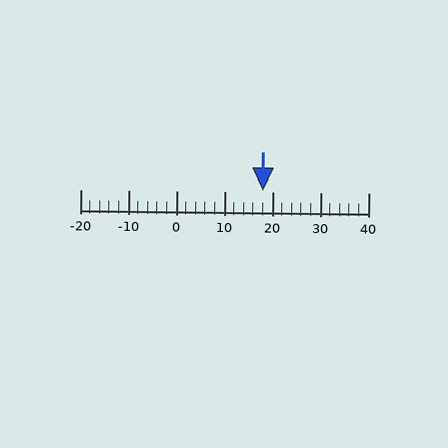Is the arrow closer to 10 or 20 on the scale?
The arrow is closer to 20.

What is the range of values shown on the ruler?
The ruler shows values from -20 to 40.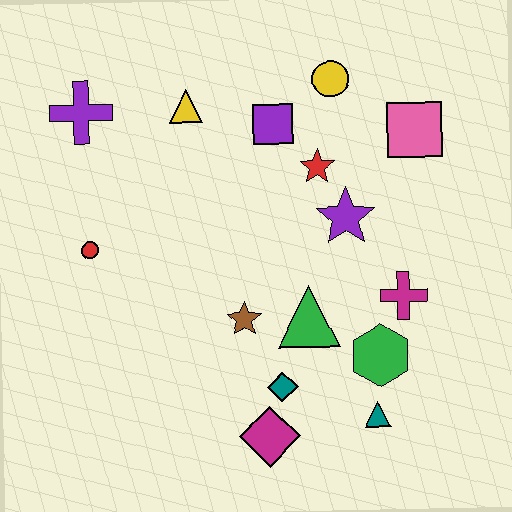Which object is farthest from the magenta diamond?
The purple cross is farthest from the magenta diamond.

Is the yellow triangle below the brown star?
No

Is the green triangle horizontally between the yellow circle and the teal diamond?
Yes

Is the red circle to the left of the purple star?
Yes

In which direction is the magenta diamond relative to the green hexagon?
The magenta diamond is to the left of the green hexagon.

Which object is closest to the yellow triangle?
The purple square is closest to the yellow triangle.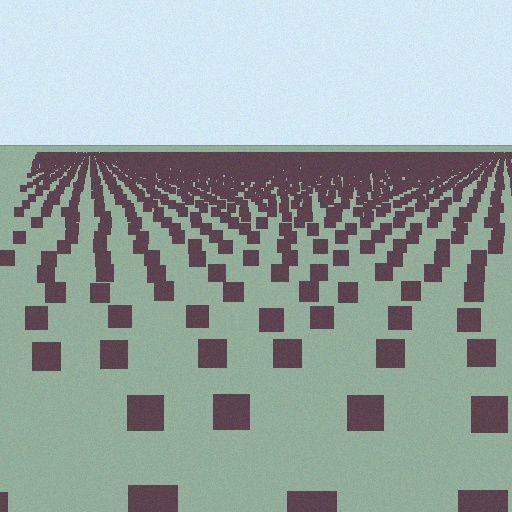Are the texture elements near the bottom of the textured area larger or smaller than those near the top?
Larger. Near the bottom, elements are closer to the viewer and appear at a bigger on-screen size.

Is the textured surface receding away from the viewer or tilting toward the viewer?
The surface is receding away from the viewer. Texture elements get smaller and denser toward the top.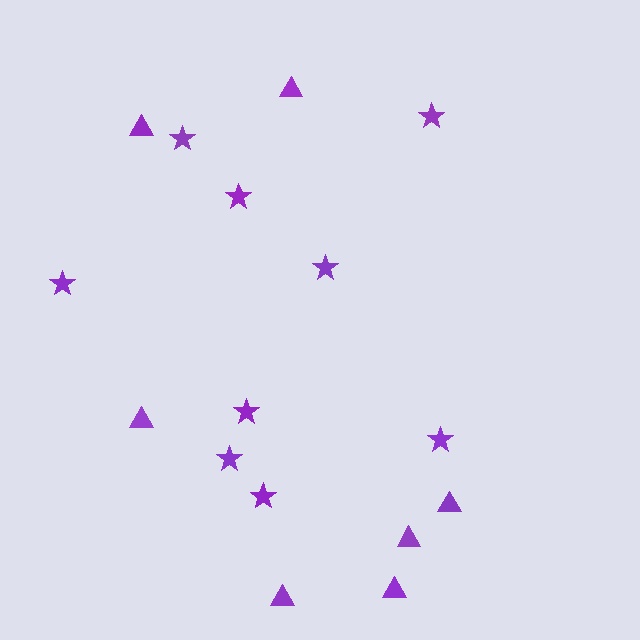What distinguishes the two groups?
There are 2 groups: one group of stars (9) and one group of triangles (7).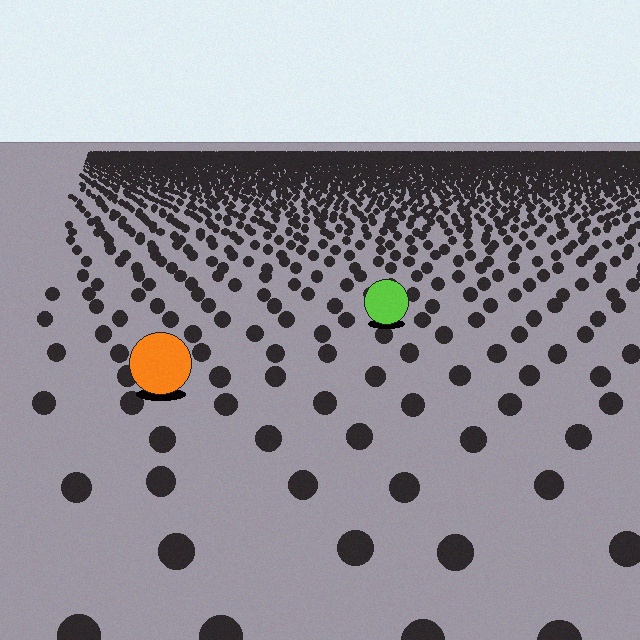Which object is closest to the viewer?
The orange circle is closest. The texture marks near it are larger and more spread out.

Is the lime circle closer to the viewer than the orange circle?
No. The orange circle is closer — you can tell from the texture gradient: the ground texture is coarser near it.